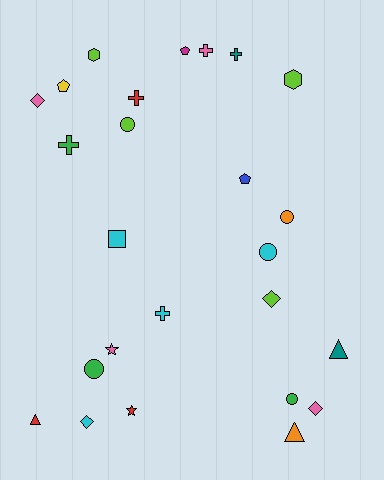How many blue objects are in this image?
There is 1 blue object.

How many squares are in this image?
There is 1 square.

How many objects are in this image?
There are 25 objects.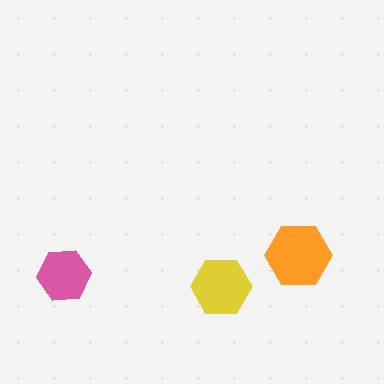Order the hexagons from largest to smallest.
the orange one, the yellow one, the pink one.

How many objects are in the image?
There are 3 objects in the image.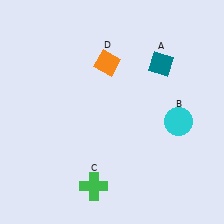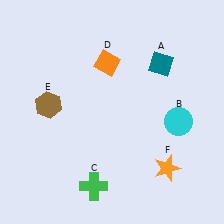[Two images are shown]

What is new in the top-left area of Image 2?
A brown hexagon (E) was added in the top-left area of Image 2.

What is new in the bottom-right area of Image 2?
An orange star (F) was added in the bottom-right area of Image 2.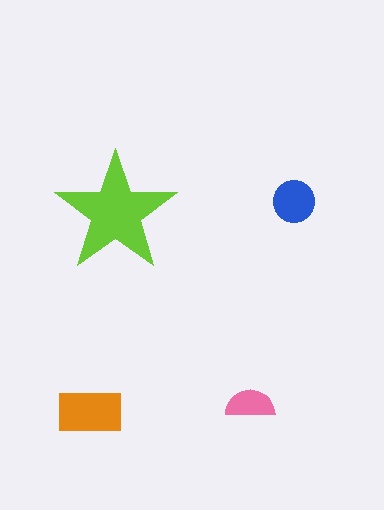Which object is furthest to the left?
The orange rectangle is leftmost.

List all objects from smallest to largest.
The pink semicircle, the blue circle, the orange rectangle, the lime star.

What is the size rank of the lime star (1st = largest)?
1st.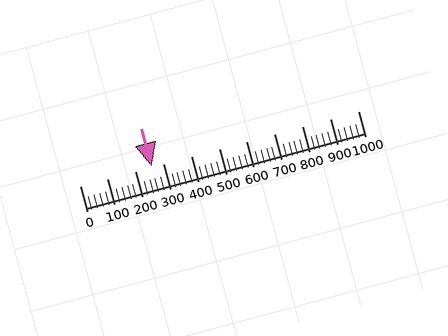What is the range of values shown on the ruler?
The ruler shows values from 0 to 1000.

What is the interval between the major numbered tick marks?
The major tick marks are spaced 100 units apart.